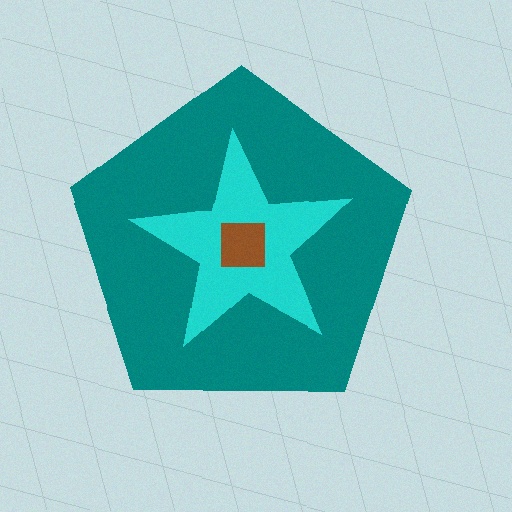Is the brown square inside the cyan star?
Yes.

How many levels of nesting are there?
3.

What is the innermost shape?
The brown square.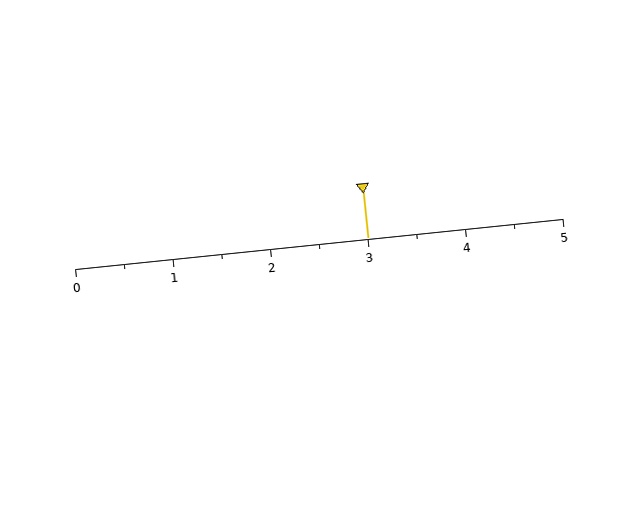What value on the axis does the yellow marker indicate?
The marker indicates approximately 3.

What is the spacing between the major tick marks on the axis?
The major ticks are spaced 1 apart.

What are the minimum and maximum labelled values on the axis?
The axis runs from 0 to 5.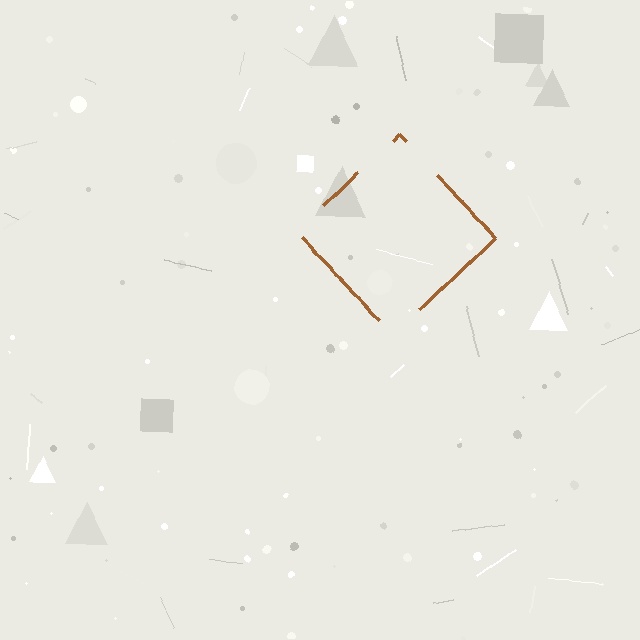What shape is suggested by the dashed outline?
The dashed outline suggests a diamond.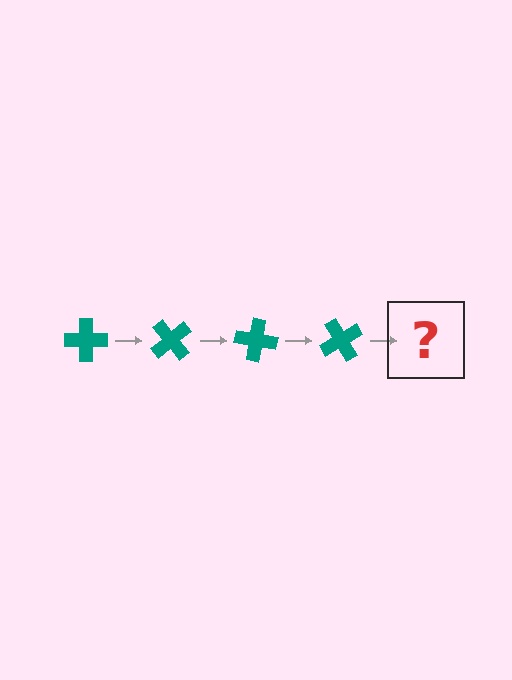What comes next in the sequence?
The next element should be a teal cross rotated 200 degrees.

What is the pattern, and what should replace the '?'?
The pattern is that the cross rotates 50 degrees each step. The '?' should be a teal cross rotated 200 degrees.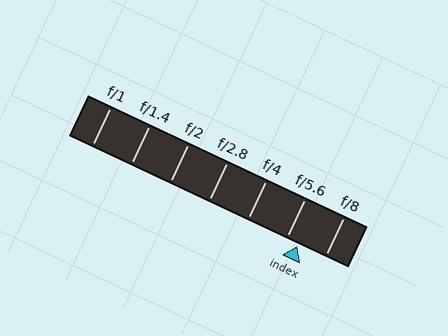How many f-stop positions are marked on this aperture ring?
There are 7 f-stop positions marked.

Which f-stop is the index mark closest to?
The index mark is closest to f/5.6.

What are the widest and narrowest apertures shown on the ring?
The widest aperture shown is f/1 and the narrowest is f/8.